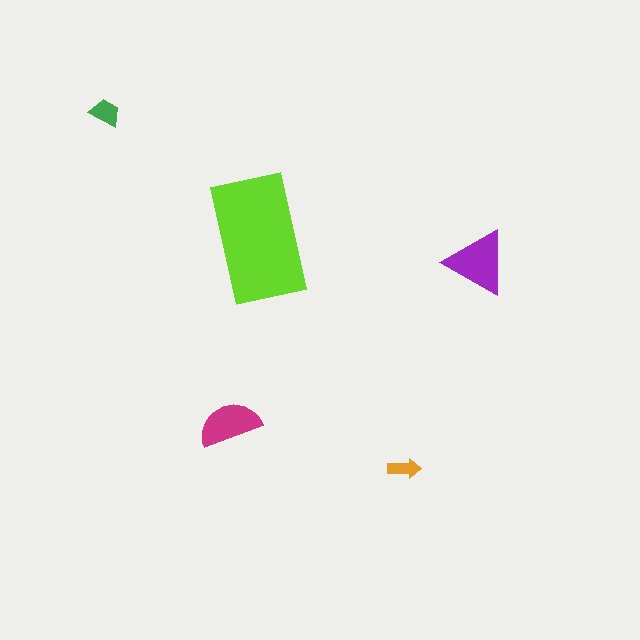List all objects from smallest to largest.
The orange arrow, the green trapezoid, the magenta semicircle, the purple triangle, the lime rectangle.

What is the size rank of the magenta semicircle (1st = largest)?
3rd.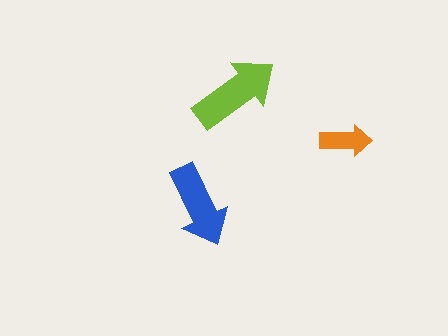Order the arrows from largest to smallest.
the lime one, the blue one, the orange one.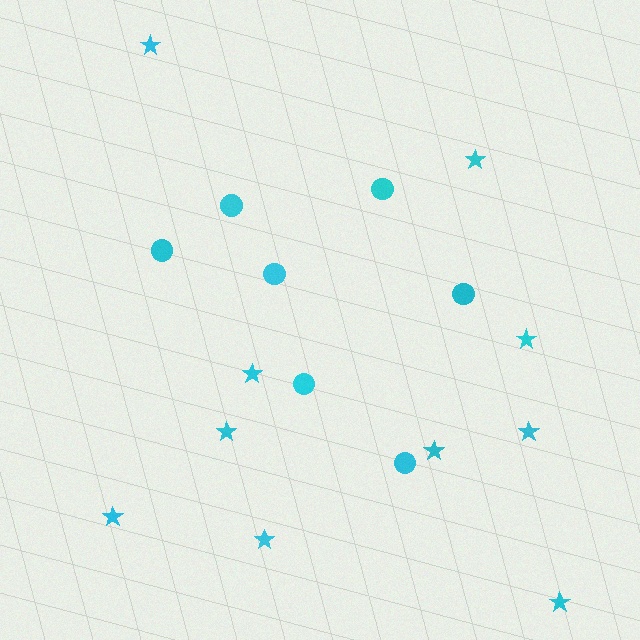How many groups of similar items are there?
There are 2 groups: one group of stars (10) and one group of circles (7).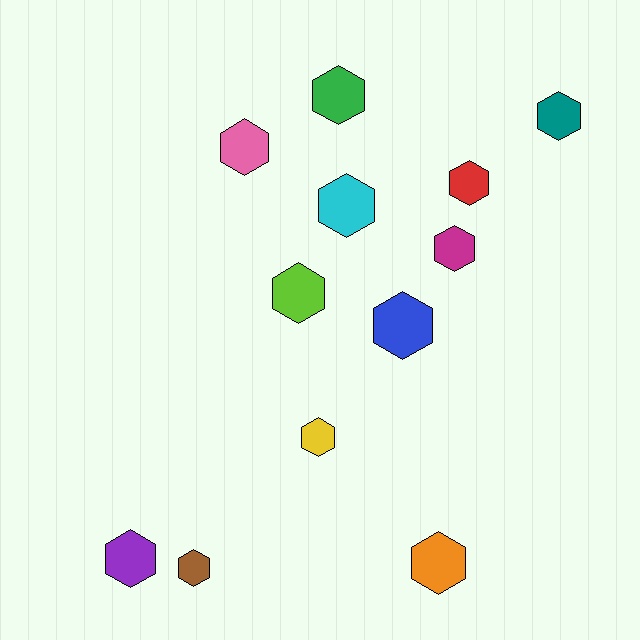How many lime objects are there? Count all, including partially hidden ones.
There is 1 lime object.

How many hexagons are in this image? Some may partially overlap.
There are 12 hexagons.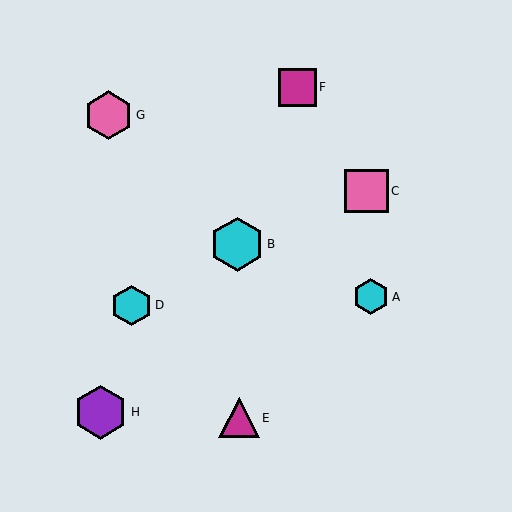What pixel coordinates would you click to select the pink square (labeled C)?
Click at (367, 191) to select the pink square C.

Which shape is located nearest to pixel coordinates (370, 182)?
The pink square (labeled C) at (367, 191) is nearest to that location.